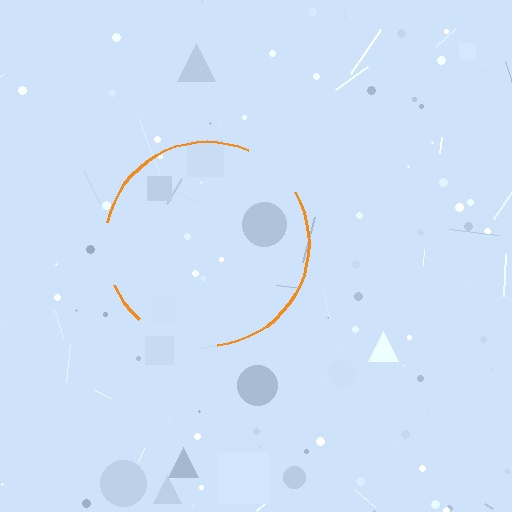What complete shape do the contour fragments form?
The contour fragments form a circle.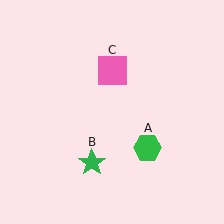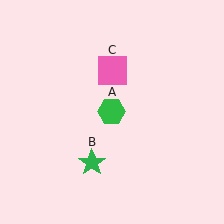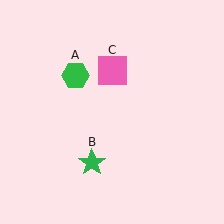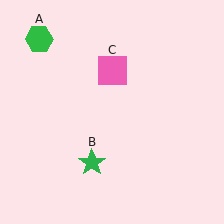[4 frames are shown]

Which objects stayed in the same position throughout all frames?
Green star (object B) and pink square (object C) remained stationary.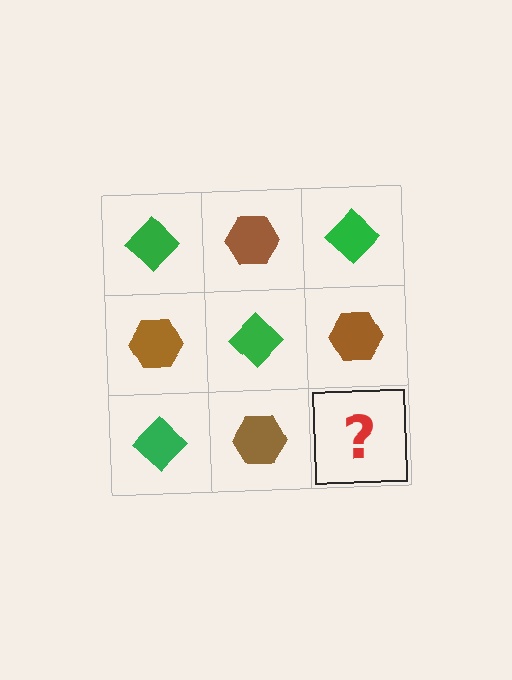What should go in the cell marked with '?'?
The missing cell should contain a green diamond.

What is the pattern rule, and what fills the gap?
The rule is that it alternates green diamond and brown hexagon in a checkerboard pattern. The gap should be filled with a green diamond.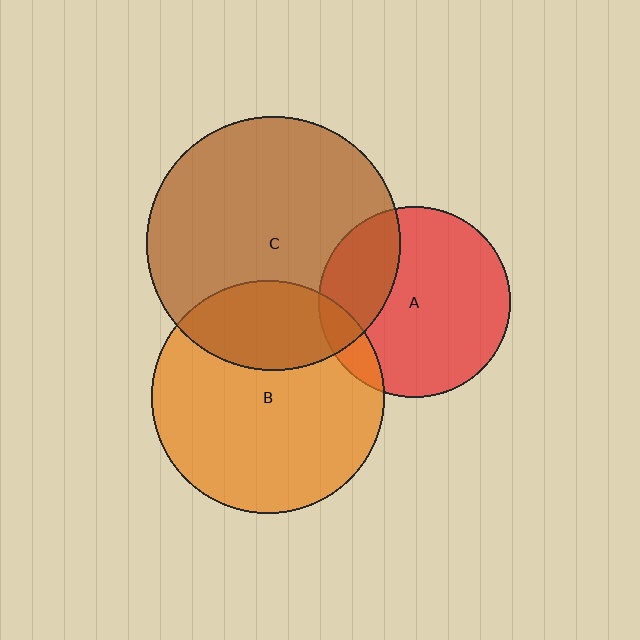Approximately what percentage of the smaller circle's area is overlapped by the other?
Approximately 10%.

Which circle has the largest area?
Circle C (brown).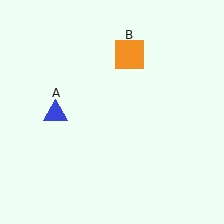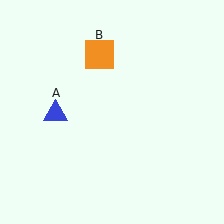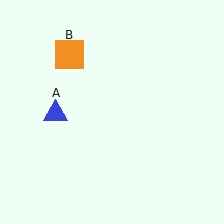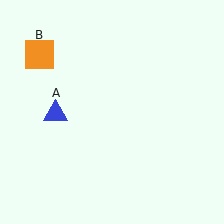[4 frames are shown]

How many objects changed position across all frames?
1 object changed position: orange square (object B).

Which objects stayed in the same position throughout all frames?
Blue triangle (object A) remained stationary.